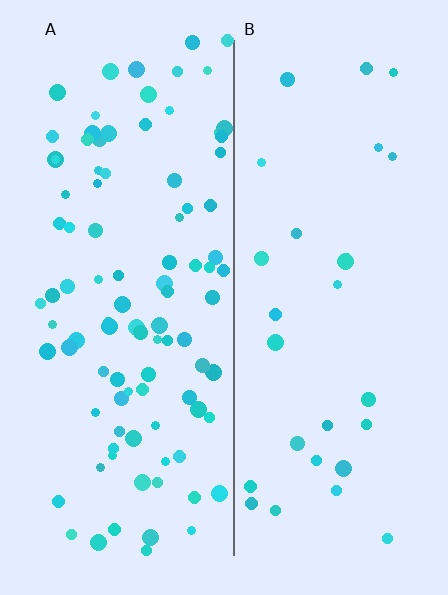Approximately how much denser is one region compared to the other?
Approximately 3.4× — region A over region B.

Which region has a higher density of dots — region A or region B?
A (the left).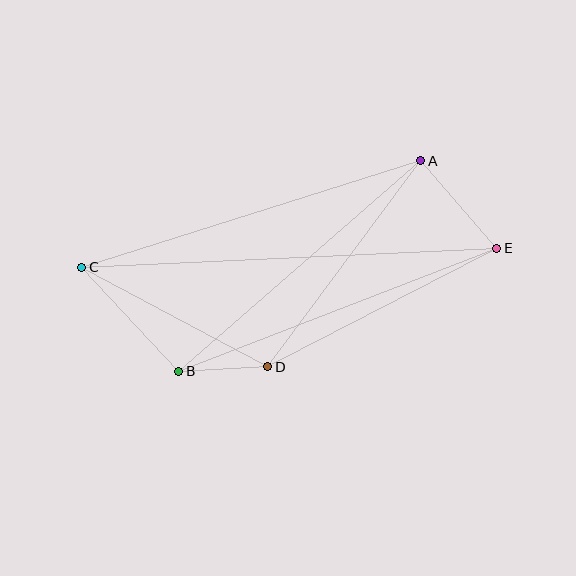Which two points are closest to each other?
Points B and D are closest to each other.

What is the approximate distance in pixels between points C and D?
The distance between C and D is approximately 211 pixels.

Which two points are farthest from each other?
Points C and E are farthest from each other.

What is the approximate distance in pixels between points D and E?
The distance between D and E is approximately 258 pixels.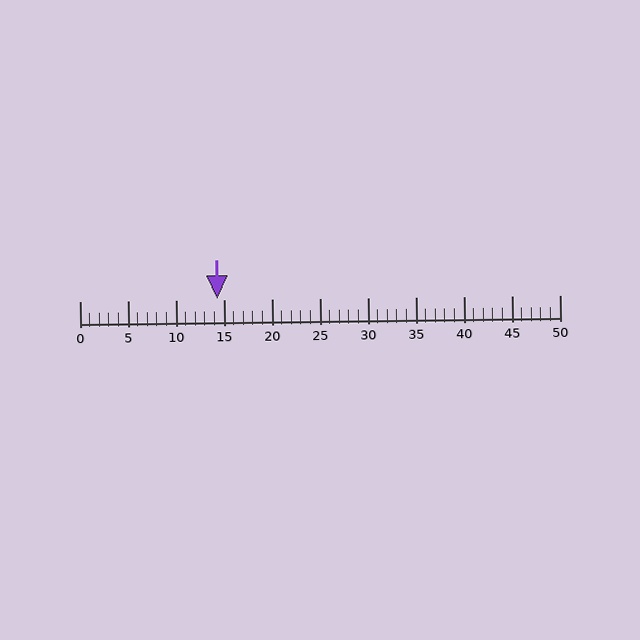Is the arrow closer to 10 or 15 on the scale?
The arrow is closer to 15.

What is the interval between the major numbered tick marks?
The major tick marks are spaced 5 units apart.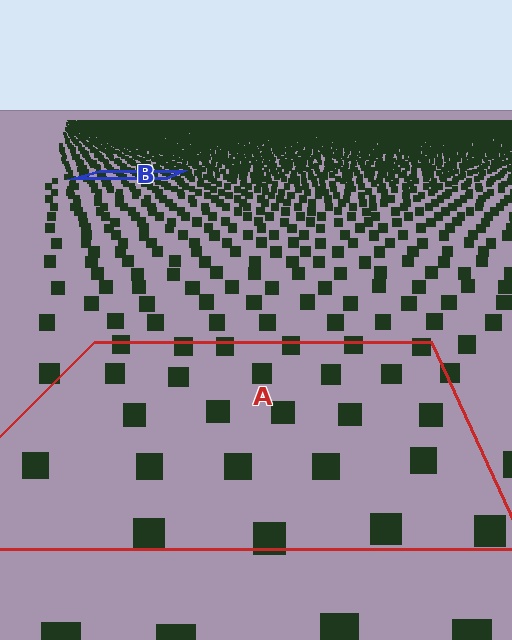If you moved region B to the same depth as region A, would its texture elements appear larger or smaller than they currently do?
They would appear larger. At a closer depth, the same texture elements are projected at a bigger on-screen size.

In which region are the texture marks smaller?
The texture marks are smaller in region B, because it is farther away.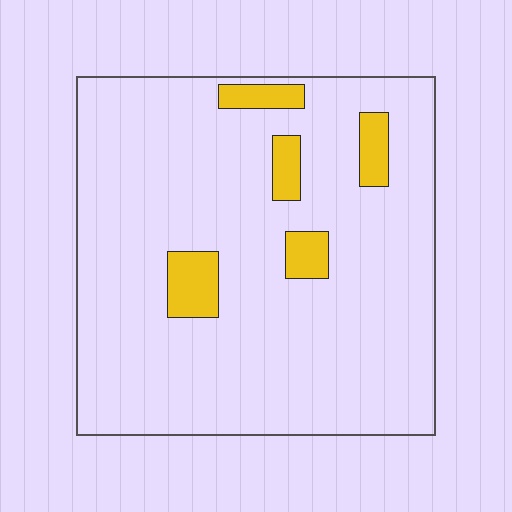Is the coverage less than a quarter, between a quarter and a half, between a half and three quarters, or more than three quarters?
Less than a quarter.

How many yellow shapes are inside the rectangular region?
5.